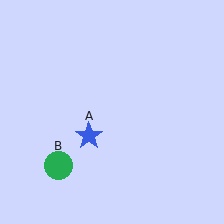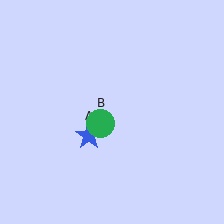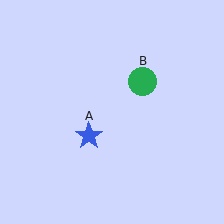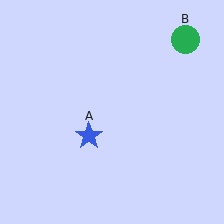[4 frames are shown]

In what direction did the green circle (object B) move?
The green circle (object B) moved up and to the right.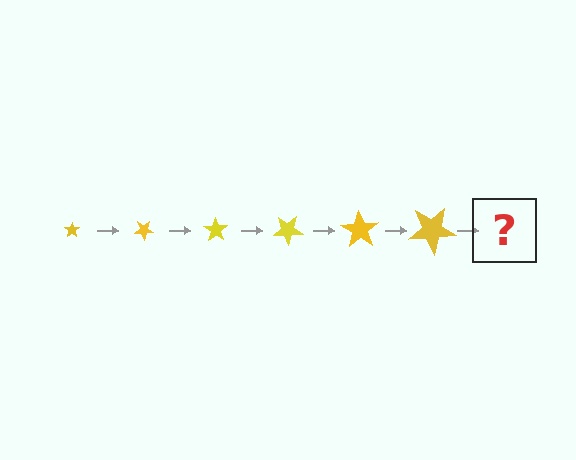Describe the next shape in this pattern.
It should be a star, larger than the previous one and rotated 210 degrees from the start.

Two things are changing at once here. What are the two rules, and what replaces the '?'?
The two rules are that the star grows larger each step and it rotates 35 degrees each step. The '?' should be a star, larger than the previous one and rotated 210 degrees from the start.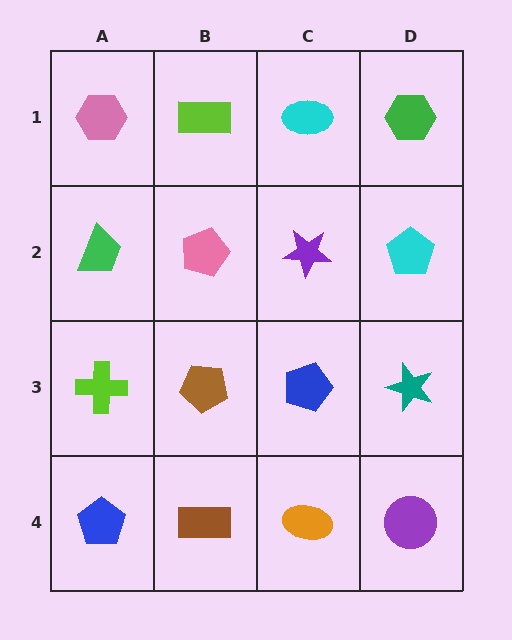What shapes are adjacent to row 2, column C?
A cyan ellipse (row 1, column C), a blue pentagon (row 3, column C), a pink pentagon (row 2, column B), a cyan pentagon (row 2, column D).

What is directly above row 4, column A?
A lime cross.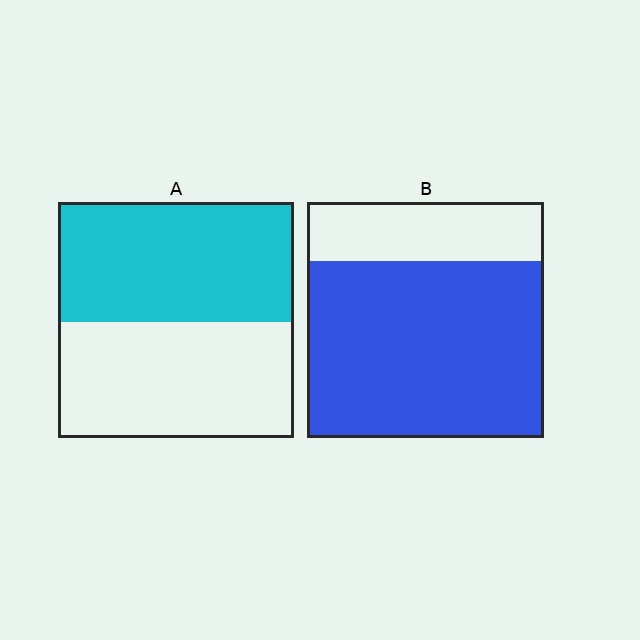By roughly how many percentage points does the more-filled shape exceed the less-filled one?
By roughly 25 percentage points (B over A).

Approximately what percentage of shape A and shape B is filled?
A is approximately 50% and B is approximately 75%.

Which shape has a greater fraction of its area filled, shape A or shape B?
Shape B.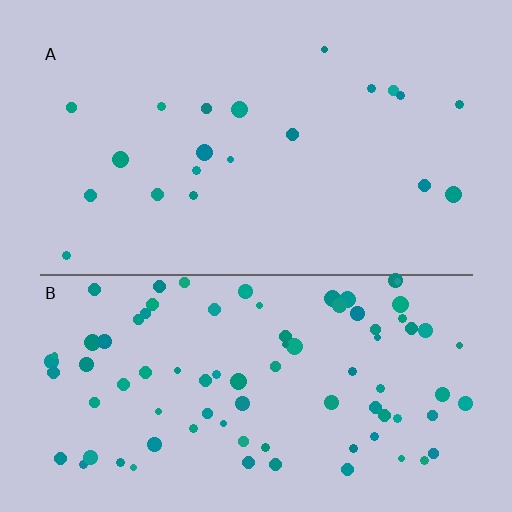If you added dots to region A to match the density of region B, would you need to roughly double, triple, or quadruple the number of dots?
Approximately quadruple.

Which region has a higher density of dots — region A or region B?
B (the bottom).